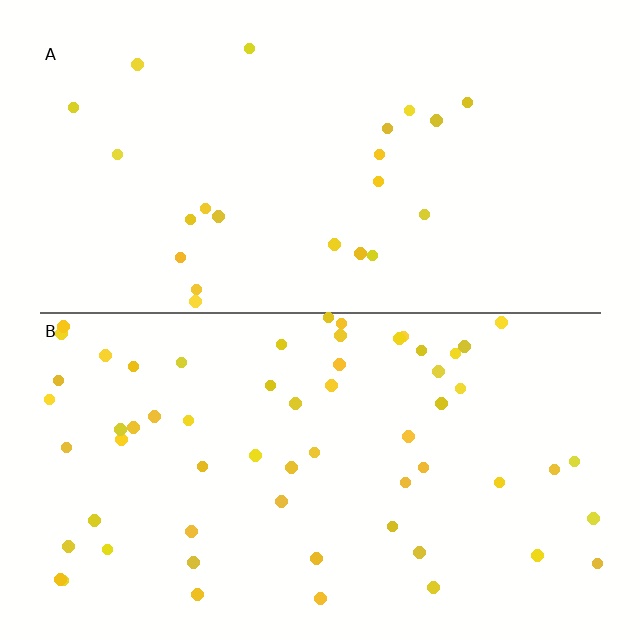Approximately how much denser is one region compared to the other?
Approximately 2.7× — region B over region A.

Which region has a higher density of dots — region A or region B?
B (the bottom).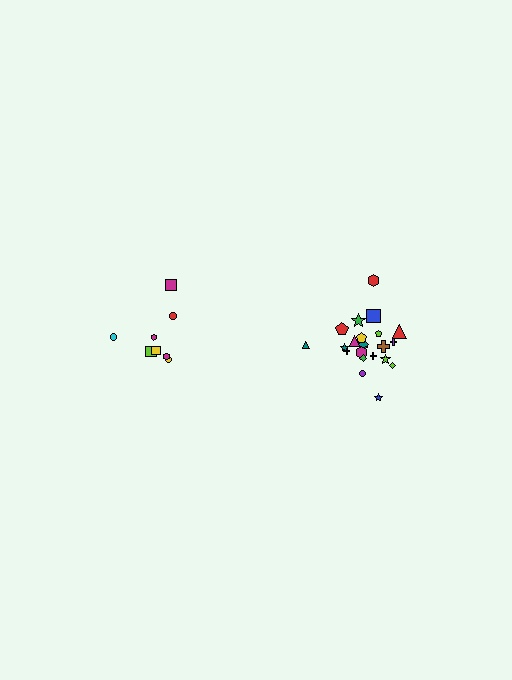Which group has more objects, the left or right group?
The right group.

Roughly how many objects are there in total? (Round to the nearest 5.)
Roughly 30 objects in total.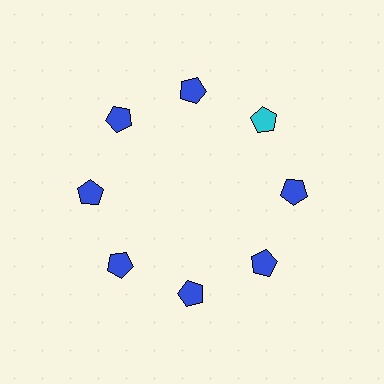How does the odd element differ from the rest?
It has a different color: cyan instead of blue.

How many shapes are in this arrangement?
There are 8 shapes arranged in a ring pattern.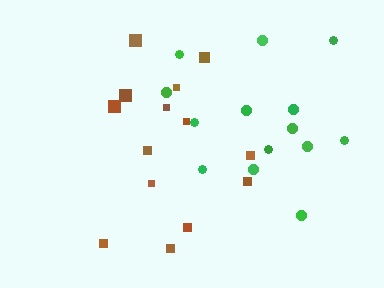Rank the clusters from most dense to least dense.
brown, green.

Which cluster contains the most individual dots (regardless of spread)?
Brown (14).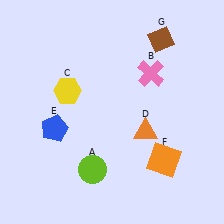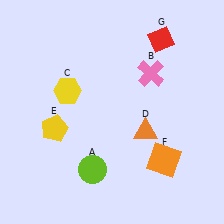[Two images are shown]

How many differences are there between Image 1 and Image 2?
There are 2 differences between the two images.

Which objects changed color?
E changed from blue to yellow. G changed from brown to red.